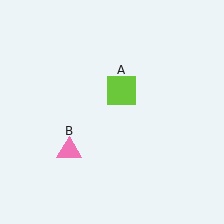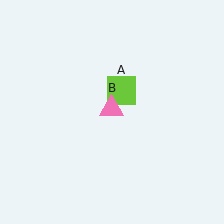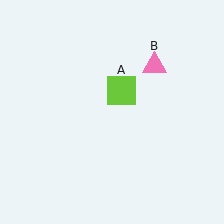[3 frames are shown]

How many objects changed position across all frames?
1 object changed position: pink triangle (object B).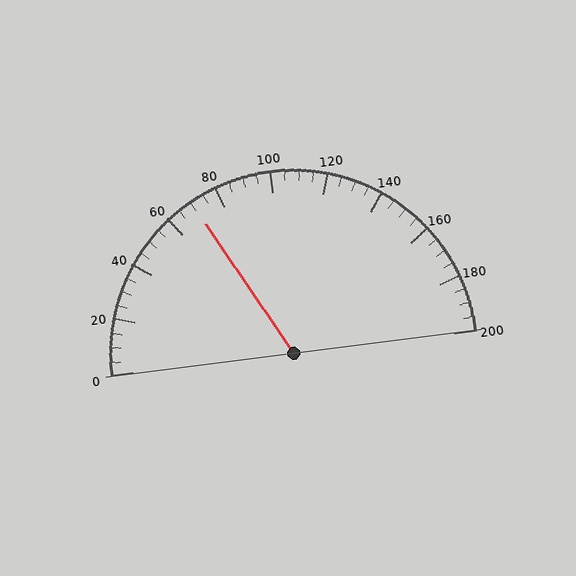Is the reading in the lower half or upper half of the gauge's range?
The reading is in the lower half of the range (0 to 200).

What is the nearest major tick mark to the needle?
The nearest major tick mark is 80.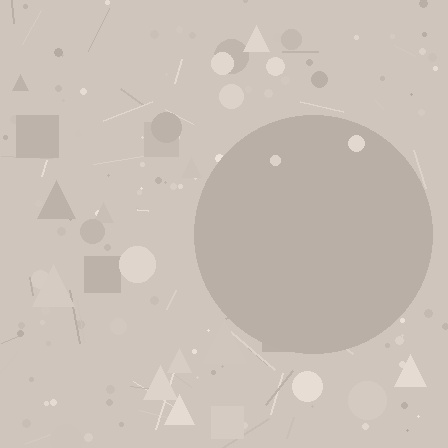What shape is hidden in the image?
A circle is hidden in the image.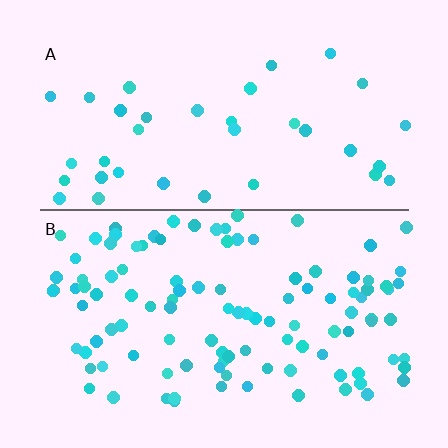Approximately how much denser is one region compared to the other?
Approximately 3.0× — region B over region A.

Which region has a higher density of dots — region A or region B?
B (the bottom).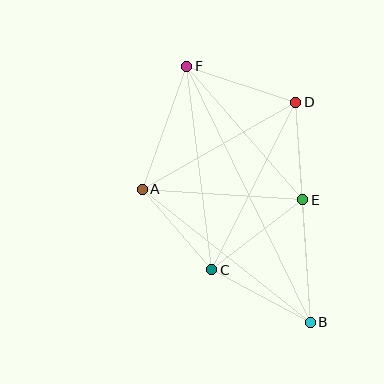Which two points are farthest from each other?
Points B and F are farthest from each other.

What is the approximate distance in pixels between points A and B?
The distance between A and B is approximately 214 pixels.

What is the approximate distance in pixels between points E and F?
The distance between E and F is approximately 177 pixels.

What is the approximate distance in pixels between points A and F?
The distance between A and F is approximately 131 pixels.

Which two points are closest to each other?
Points D and E are closest to each other.